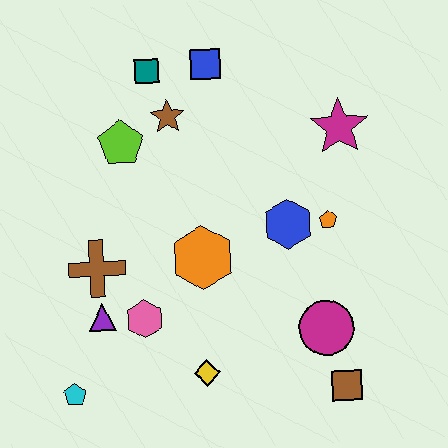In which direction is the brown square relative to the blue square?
The brown square is below the blue square.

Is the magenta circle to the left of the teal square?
No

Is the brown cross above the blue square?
No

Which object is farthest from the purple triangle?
The magenta star is farthest from the purple triangle.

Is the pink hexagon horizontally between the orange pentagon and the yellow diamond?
No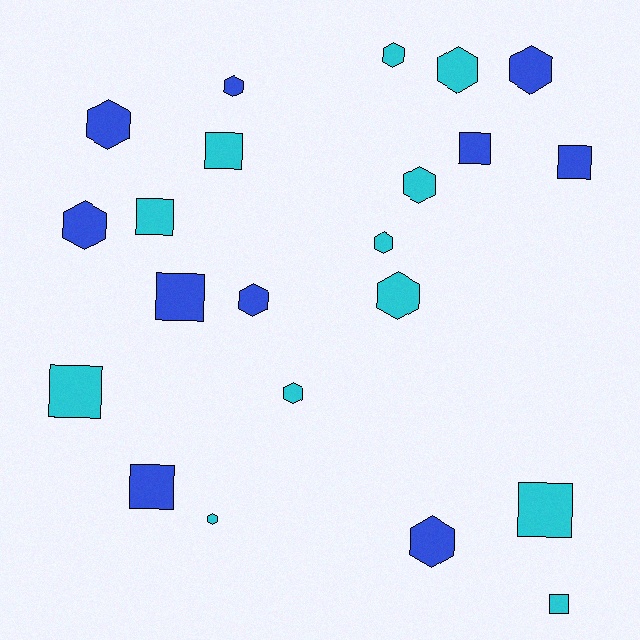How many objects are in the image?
There are 22 objects.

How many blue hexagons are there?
There are 6 blue hexagons.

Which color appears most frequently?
Cyan, with 12 objects.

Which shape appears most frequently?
Hexagon, with 13 objects.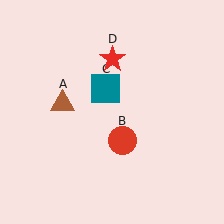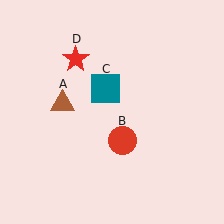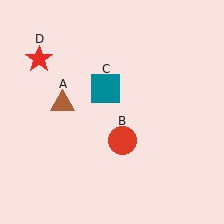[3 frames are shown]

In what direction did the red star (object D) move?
The red star (object D) moved left.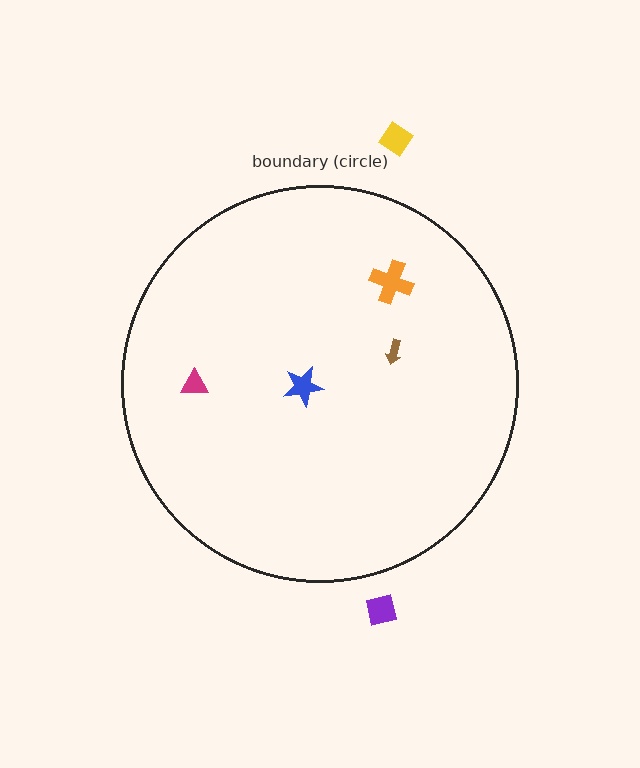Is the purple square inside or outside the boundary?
Outside.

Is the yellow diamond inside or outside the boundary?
Outside.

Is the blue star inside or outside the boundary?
Inside.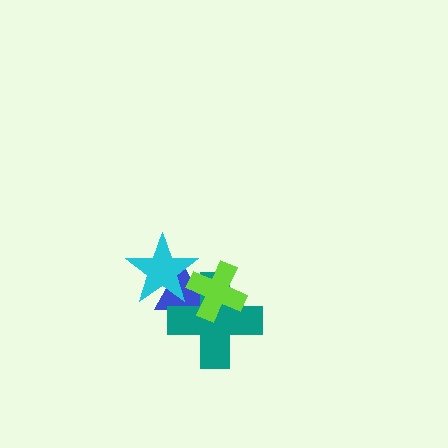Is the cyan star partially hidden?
Yes, it is partially covered by another shape.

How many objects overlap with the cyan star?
3 objects overlap with the cyan star.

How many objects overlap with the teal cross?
3 objects overlap with the teal cross.